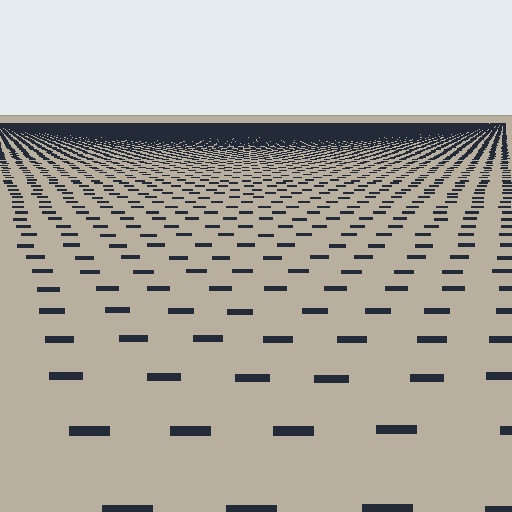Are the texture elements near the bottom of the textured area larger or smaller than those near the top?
Larger. Near the bottom, elements are closer to the viewer and appear at a bigger on-screen size.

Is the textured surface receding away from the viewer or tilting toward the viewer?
The surface is receding away from the viewer. Texture elements get smaller and denser toward the top.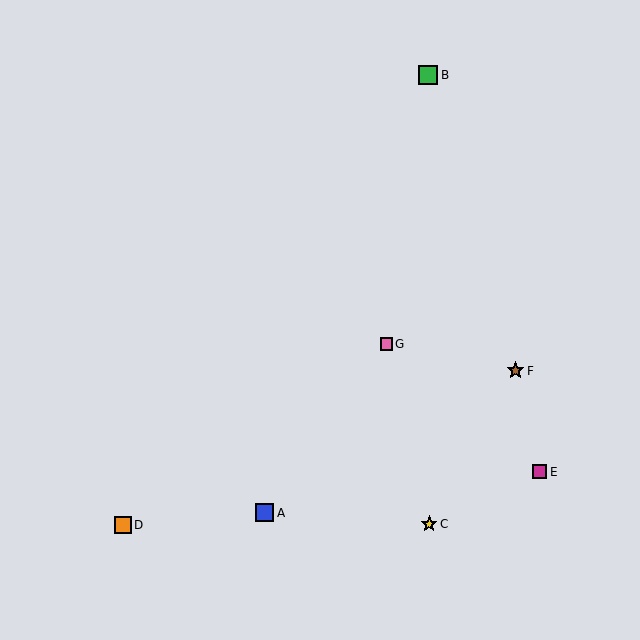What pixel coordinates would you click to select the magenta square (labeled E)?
Click at (540, 472) to select the magenta square E.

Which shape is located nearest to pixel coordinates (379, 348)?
The pink square (labeled G) at (386, 344) is nearest to that location.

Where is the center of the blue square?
The center of the blue square is at (265, 513).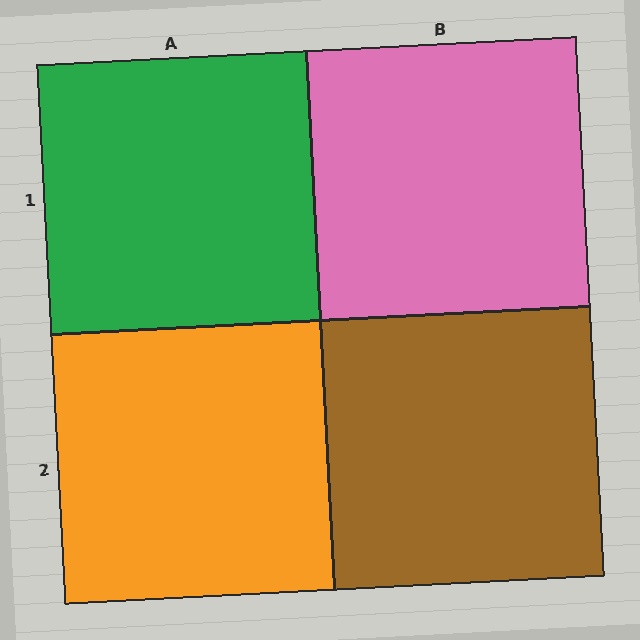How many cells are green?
1 cell is green.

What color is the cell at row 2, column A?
Orange.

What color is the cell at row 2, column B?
Brown.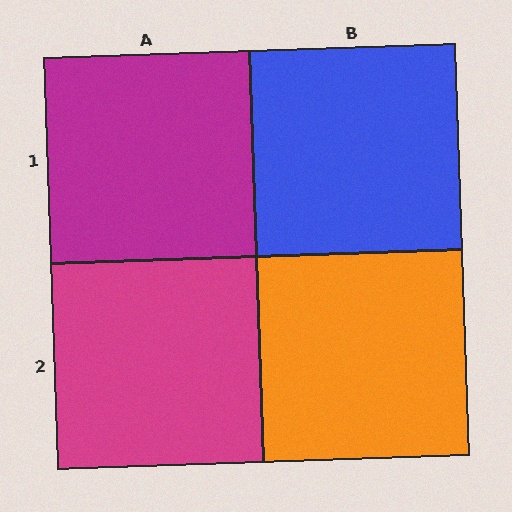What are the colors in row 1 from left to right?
Magenta, blue.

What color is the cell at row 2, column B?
Orange.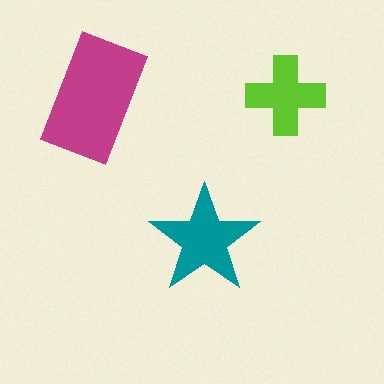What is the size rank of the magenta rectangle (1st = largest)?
1st.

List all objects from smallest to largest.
The lime cross, the teal star, the magenta rectangle.